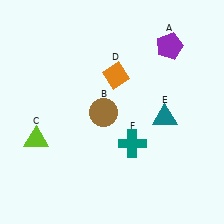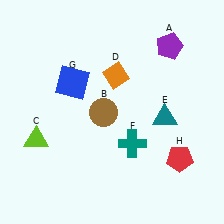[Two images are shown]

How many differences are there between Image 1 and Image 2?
There are 2 differences between the two images.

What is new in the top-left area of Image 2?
A blue square (G) was added in the top-left area of Image 2.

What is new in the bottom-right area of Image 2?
A red pentagon (H) was added in the bottom-right area of Image 2.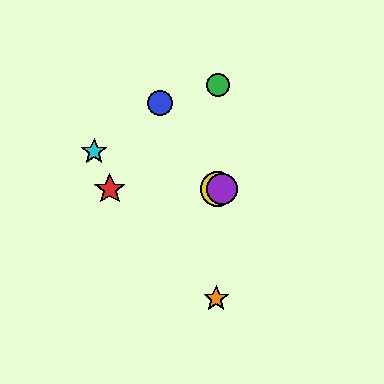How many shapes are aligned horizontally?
3 shapes (the red star, the yellow circle, the purple circle) are aligned horizontally.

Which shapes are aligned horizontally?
The red star, the yellow circle, the purple circle are aligned horizontally.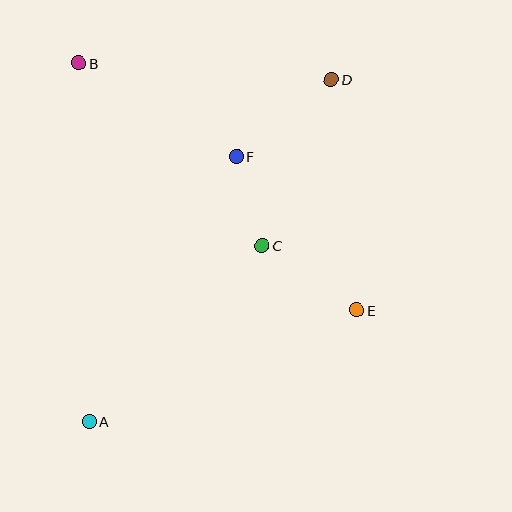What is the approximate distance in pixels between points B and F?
The distance between B and F is approximately 183 pixels.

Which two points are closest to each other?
Points C and F are closest to each other.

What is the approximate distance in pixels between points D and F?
The distance between D and F is approximately 122 pixels.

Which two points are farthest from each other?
Points A and D are farthest from each other.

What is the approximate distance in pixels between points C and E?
The distance between C and E is approximately 114 pixels.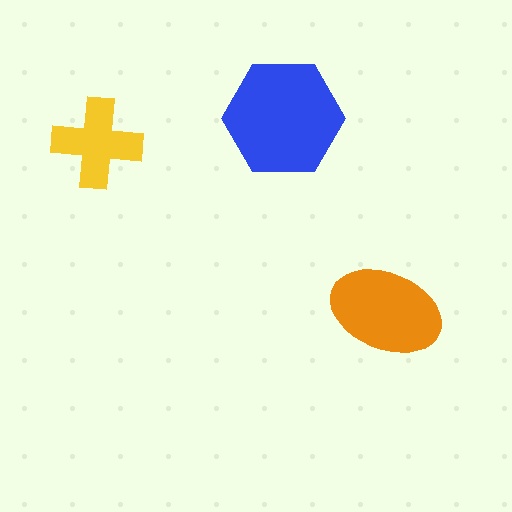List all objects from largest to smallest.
The blue hexagon, the orange ellipse, the yellow cross.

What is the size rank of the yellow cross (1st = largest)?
3rd.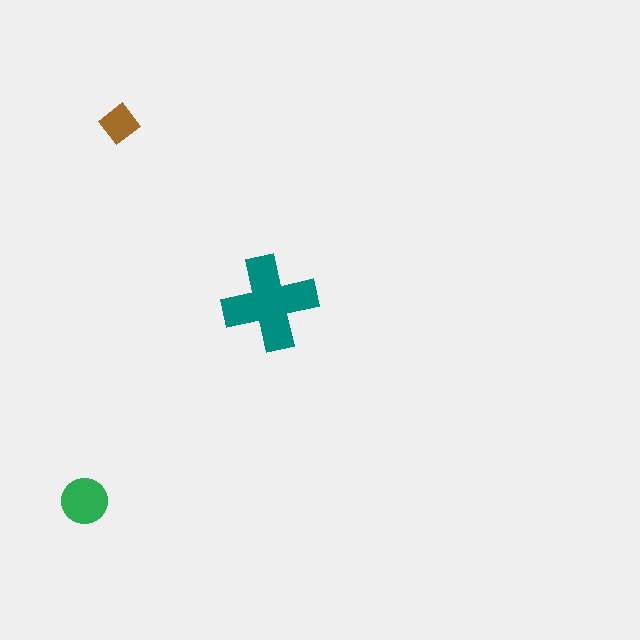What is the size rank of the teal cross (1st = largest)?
1st.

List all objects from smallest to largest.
The brown diamond, the green circle, the teal cross.